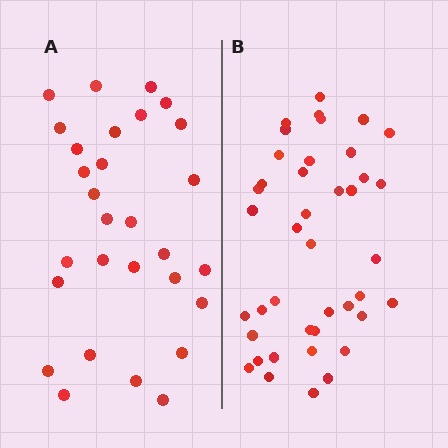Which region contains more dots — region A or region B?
Region B (the right region) has more dots.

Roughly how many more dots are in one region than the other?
Region B has roughly 12 or so more dots than region A.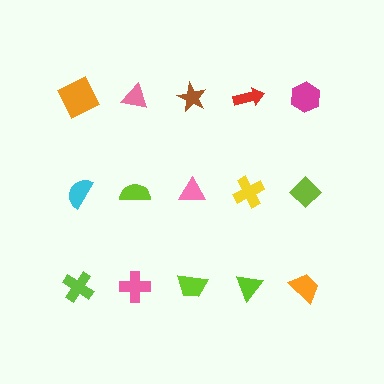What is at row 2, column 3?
A pink triangle.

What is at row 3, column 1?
A lime cross.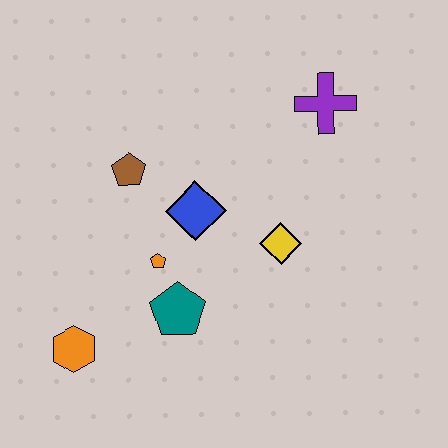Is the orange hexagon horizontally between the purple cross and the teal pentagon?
No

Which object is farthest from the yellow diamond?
The orange hexagon is farthest from the yellow diamond.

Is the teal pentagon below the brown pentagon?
Yes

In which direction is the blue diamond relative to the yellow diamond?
The blue diamond is to the left of the yellow diamond.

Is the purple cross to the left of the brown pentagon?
No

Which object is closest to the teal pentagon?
The orange pentagon is closest to the teal pentagon.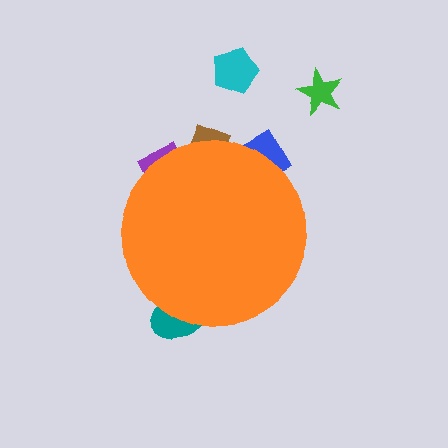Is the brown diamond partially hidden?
Yes, the brown diamond is partially hidden behind the orange circle.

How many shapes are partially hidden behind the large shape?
4 shapes are partially hidden.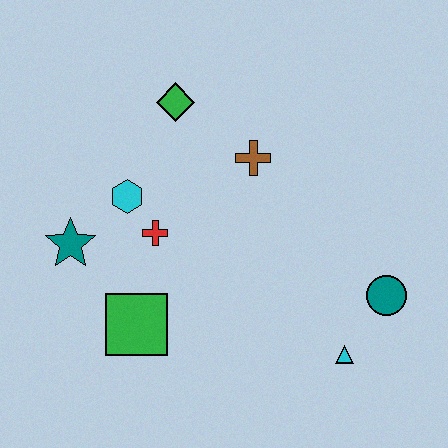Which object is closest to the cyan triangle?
The teal circle is closest to the cyan triangle.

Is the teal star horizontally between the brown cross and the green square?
No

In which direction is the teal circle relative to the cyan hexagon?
The teal circle is to the right of the cyan hexagon.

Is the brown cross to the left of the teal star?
No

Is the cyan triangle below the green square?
Yes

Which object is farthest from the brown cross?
The cyan triangle is farthest from the brown cross.